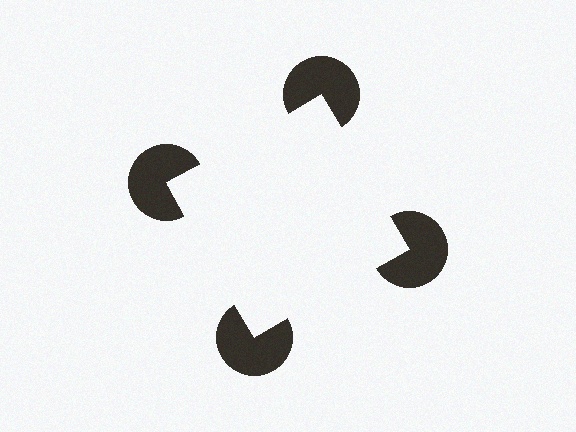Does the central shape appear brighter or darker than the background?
It typically appears slightly brighter than the background, even though no actual brightness change is drawn.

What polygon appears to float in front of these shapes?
An illusory square — its edges are inferred from the aligned wedge cuts in the pac-man discs, not physically drawn.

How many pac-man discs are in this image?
There are 4 — one at each vertex of the illusory square.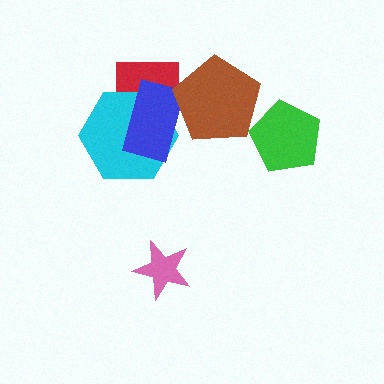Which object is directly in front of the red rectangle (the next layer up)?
The cyan hexagon is directly in front of the red rectangle.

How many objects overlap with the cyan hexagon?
2 objects overlap with the cyan hexagon.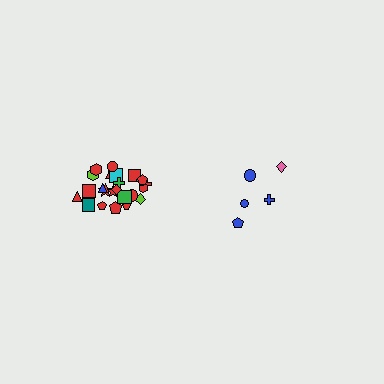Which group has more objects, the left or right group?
The left group.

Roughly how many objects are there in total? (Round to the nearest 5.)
Roughly 30 objects in total.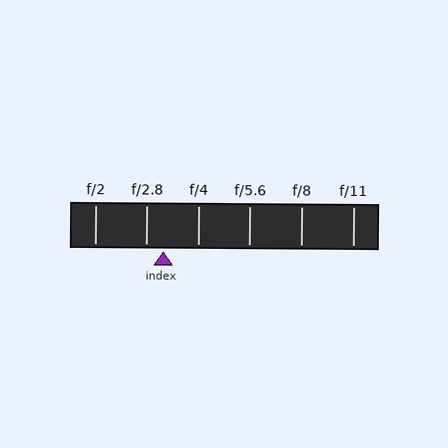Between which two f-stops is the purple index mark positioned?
The index mark is between f/2.8 and f/4.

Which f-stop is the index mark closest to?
The index mark is closest to f/2.8.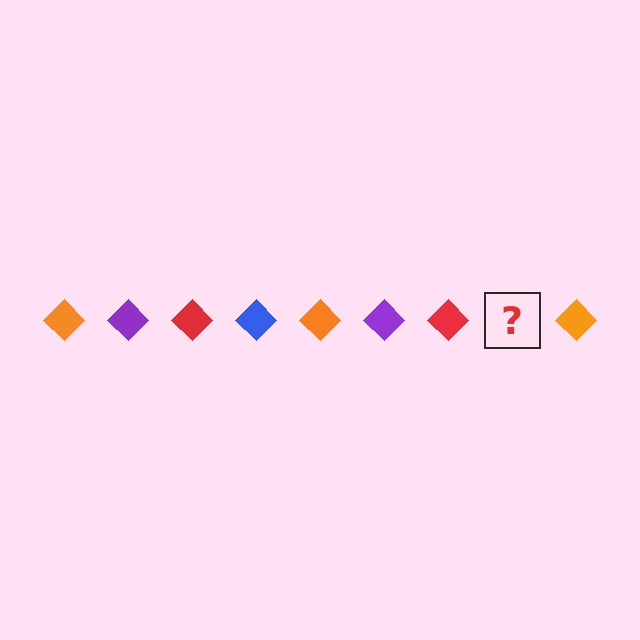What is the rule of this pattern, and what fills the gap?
The rule is that the pattern cycles through orange, purple, red, blue diamonds. The gap should be filled with a blue diamond.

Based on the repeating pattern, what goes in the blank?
The blank should be a blue diamond.